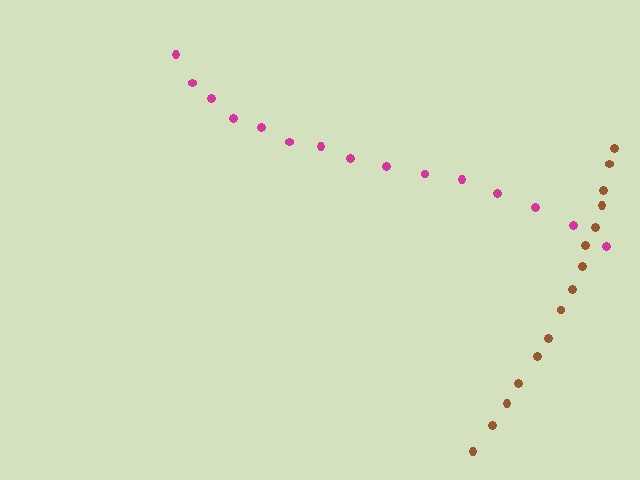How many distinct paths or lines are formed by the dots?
There are 2 distinct paths.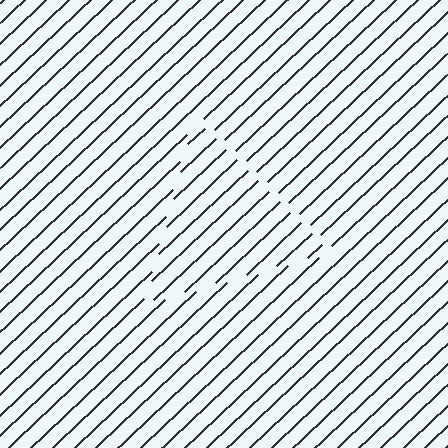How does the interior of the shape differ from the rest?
The interior of the shape contains the same grating, shifted by half a period — the contour is defined by the phase discontinuity where line-ends from the inner and outer gratings abut.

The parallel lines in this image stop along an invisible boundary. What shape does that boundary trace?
An illusory triangle. The interior of the shape contains the same grating, shifted by half a period — the contour is defined by the phase discontinuity where line-ends from the inner and outer gratings abut.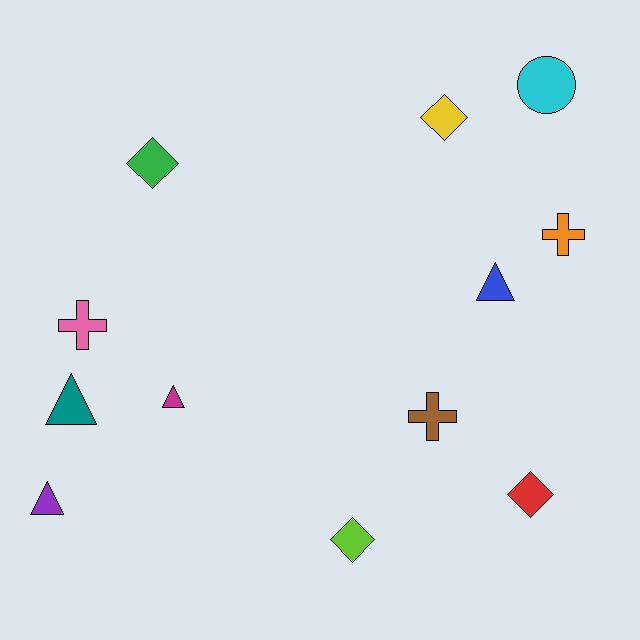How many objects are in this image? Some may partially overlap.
There are 12 objects.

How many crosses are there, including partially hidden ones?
There are 3 crosses.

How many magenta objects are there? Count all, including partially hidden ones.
There is 1 magenta object.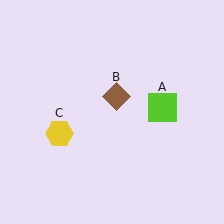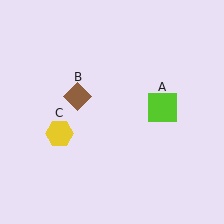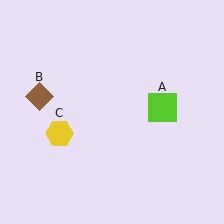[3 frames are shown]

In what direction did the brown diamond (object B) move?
The brown diamond (object B) moved left.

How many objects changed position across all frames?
1 object changed position: brown diamond (object B).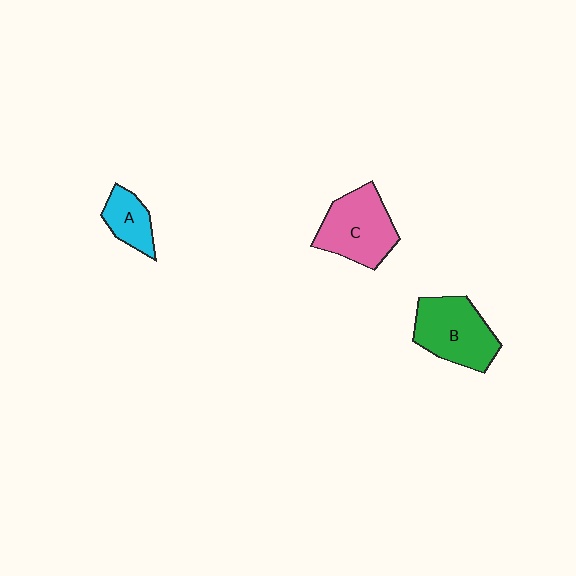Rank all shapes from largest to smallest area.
From largest to smallest: B (green), C (pink), A (cyan).